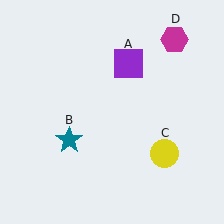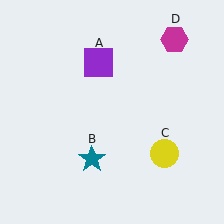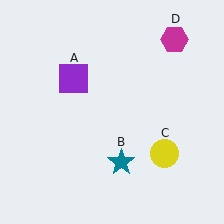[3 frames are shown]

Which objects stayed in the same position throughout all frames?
Yellow circle (object C) and magenta hexagon (object D) remained stationary.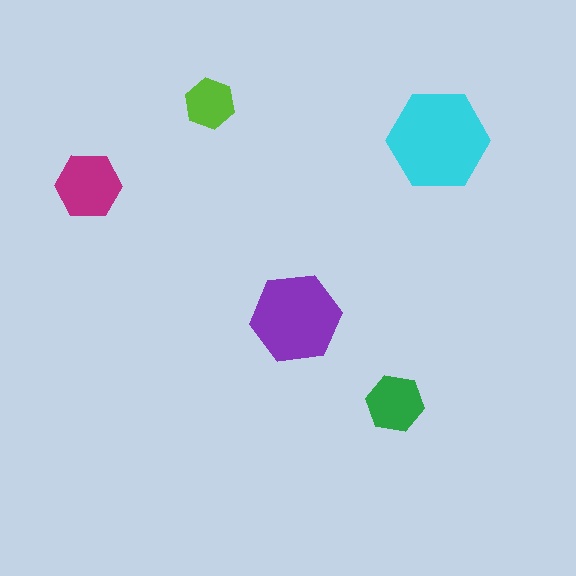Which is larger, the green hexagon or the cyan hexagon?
The cyan one.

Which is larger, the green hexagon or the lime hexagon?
The green one.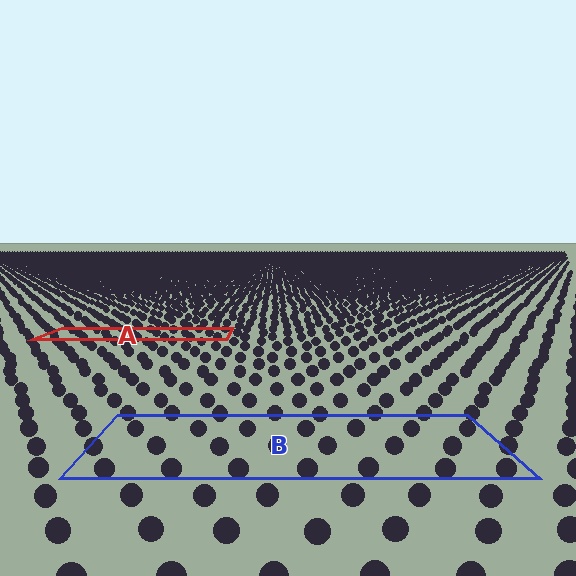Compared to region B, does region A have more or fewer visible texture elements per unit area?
Region A has more texture elements per unit area — they are packed more densely because it is farther away.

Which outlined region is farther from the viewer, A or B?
Region A is farther from the viewer — the texture elements inside it appear smaller and more densely packed.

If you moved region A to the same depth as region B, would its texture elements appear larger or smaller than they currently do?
They would appear larger. At a closer depth, the same texture elements are projected at a bigger on-screen size.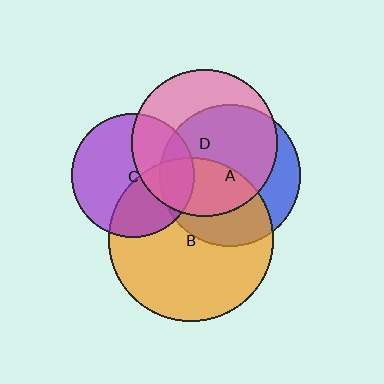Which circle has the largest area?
Circle B (orange).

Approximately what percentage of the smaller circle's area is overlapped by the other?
Approximately 65%.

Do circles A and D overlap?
Yes.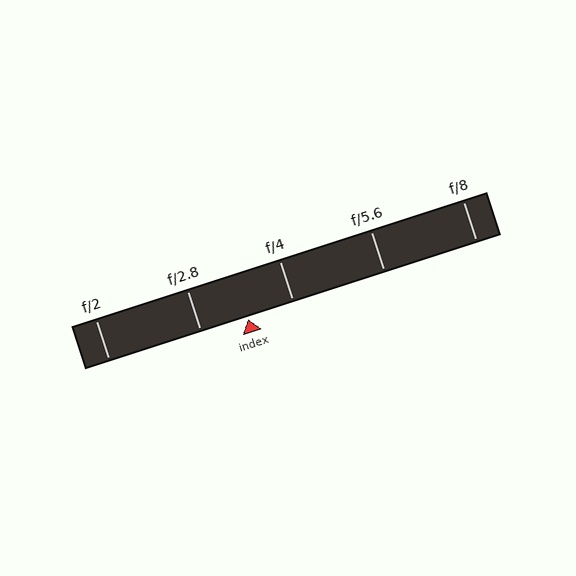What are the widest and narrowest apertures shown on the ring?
The widest aperture shown is f/2 and the narrowest is f/8.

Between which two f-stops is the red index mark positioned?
The index mark is between f/2.8 and f/4.